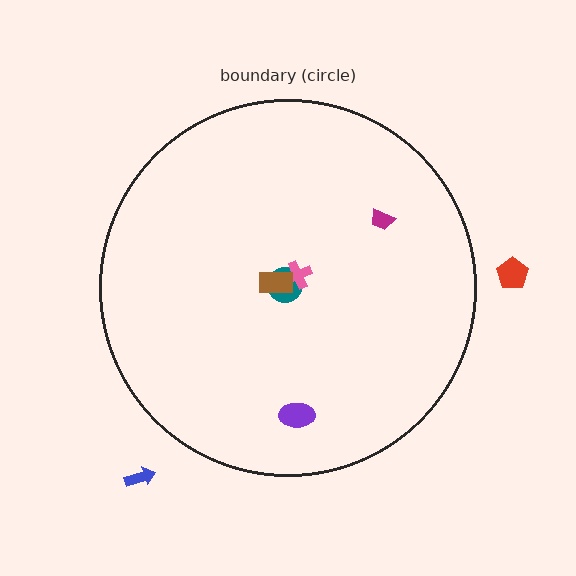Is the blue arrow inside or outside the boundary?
Outside.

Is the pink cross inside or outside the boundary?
Inside.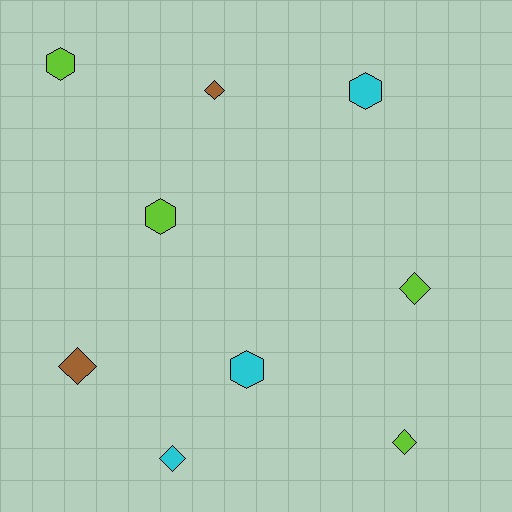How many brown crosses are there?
There are no brown crosses.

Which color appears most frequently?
Lime, with 4 objects.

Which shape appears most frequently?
Diamond, with 5 objects.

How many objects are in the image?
There are 9 objects.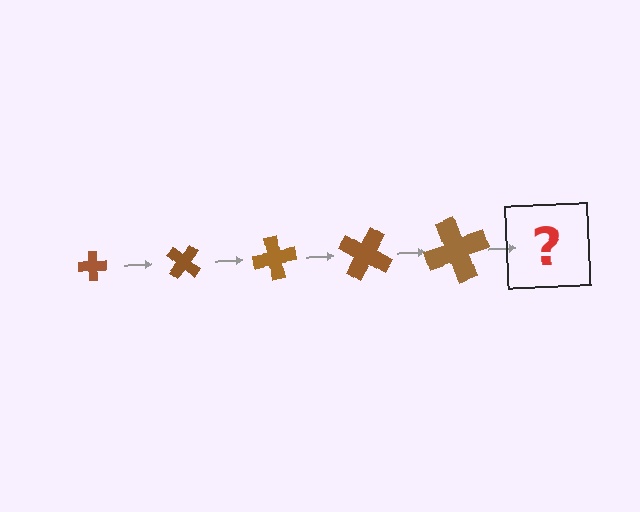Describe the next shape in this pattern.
It should be a cross, larger than the previous one and rotated 200 degrees from the start.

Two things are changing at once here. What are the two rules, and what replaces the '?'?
The two rules are that the cross grows larger each step and it rotates 40 degrees each step. The '?' should be a cross, larger than the previous one and rotated 200 degrees from the start.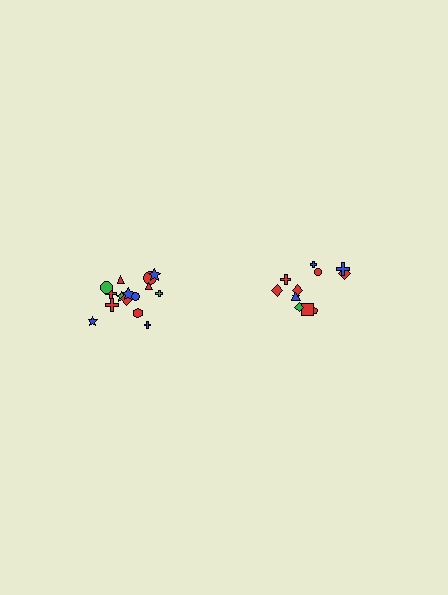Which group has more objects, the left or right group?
The left group.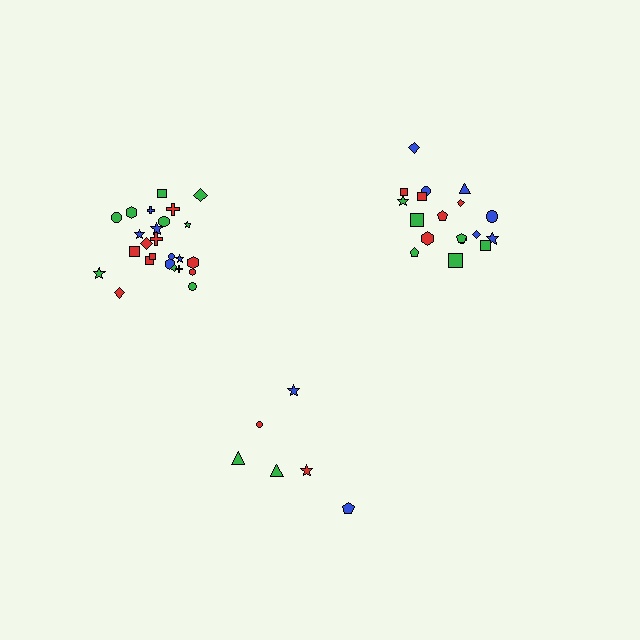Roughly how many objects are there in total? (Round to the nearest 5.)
Roughly 50 objects in total.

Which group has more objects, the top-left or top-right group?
The top-left group.